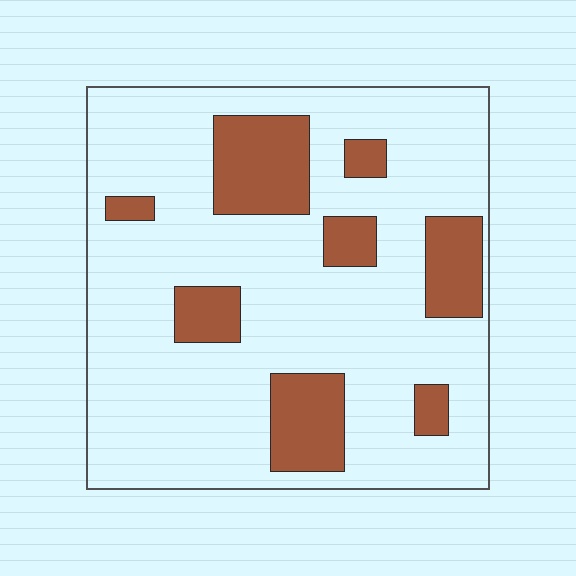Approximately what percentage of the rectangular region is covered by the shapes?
Approximately 20%.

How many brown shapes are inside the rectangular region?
8.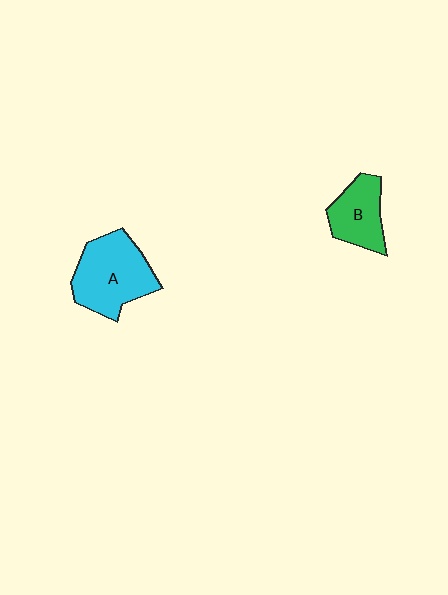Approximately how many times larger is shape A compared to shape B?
Approximately 1.6 times.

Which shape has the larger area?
Shape A (cyan).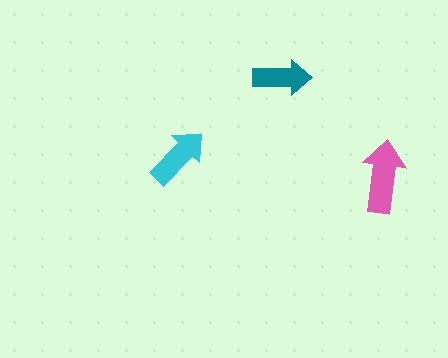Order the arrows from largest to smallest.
the pink one, the cyan one, the teal one.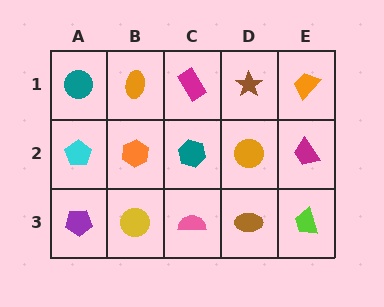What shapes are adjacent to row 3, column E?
A magenta trapezoid (row 2, column E), a brown ellipse (row 3, column D).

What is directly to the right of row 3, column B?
A pink semicircle.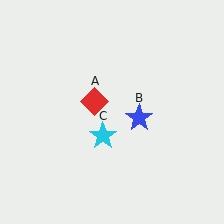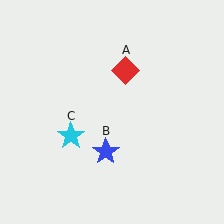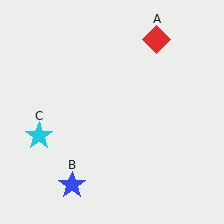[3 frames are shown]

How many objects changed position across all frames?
3 objects changed position: red diamond (object A), blue star (object B), cyan star (object C).